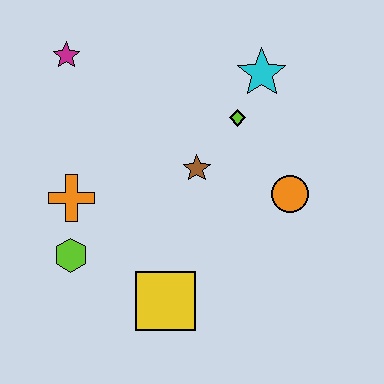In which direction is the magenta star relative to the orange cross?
The magenta star is above the orange cross.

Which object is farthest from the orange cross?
The cyan star is farthest from the orange cross.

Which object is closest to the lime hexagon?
The orange cross is closest to the lime hexagon.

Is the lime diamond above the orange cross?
Yes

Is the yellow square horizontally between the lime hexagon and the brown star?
Yes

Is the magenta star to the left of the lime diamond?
Yes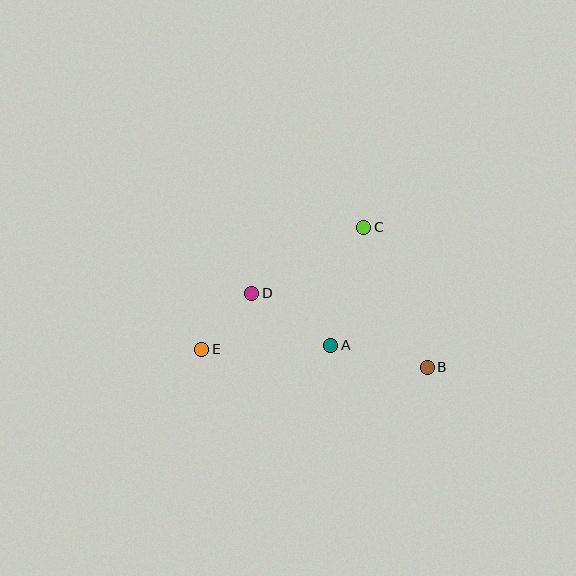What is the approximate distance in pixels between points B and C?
The distance between B and C is approximately 154 pixels.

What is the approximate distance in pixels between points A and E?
The distance between A and E is approximately 129 pixels.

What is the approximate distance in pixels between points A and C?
The distance between A and C is approximately 122 pixels.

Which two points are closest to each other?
Points D and E are closest to each other.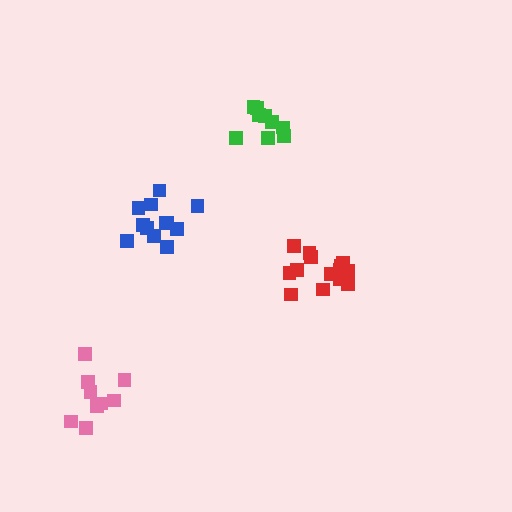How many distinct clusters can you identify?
There are 4 distinct clusters.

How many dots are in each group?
Group 1: 14 dots, Group 2: 9 dots, Group 3: 12 dots, Group 4: 9 dots (44 total).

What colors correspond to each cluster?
The clusters are colored: red, green, blue, pink.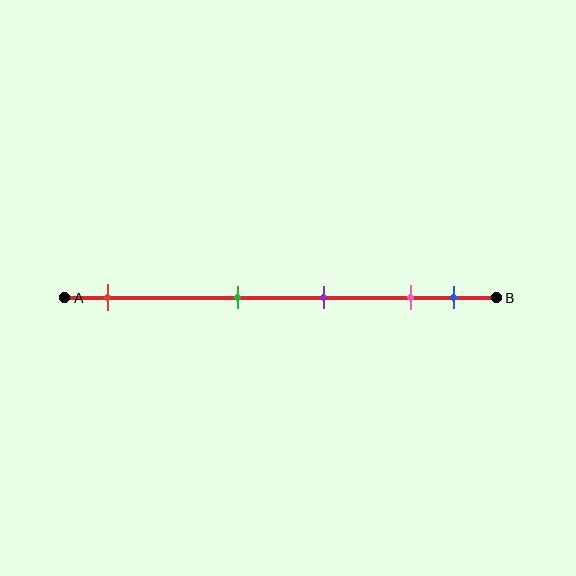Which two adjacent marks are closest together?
The pink and blue marks are the closest adjacent pair.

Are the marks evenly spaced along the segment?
No, the marks are not evenly spaced.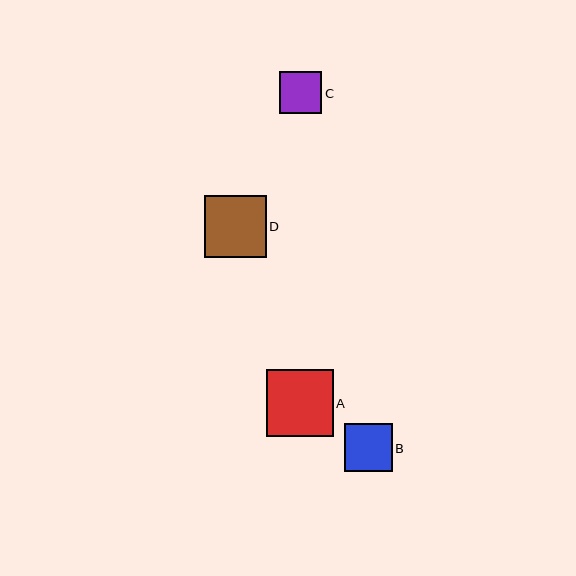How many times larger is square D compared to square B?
Square D is approximately 1.3 times the size of square B.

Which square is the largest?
Square A is the largest with a size of approximately 67 pixels.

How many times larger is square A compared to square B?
Square A is approximately 1.4 times the size of square B.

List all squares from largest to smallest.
From largest to smallest: A, D, B, C.